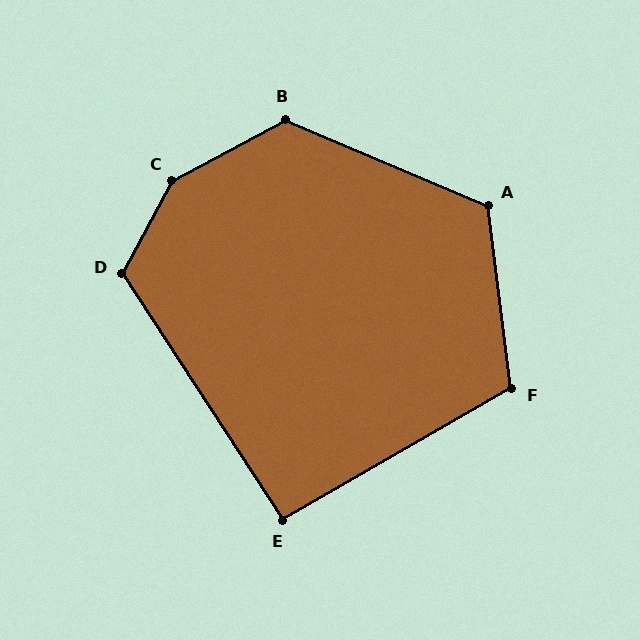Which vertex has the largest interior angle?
C, at approximately 146 degrees.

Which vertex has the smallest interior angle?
E, at approximately 93 degrees.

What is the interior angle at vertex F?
Approximately 113 degrees (obtuse).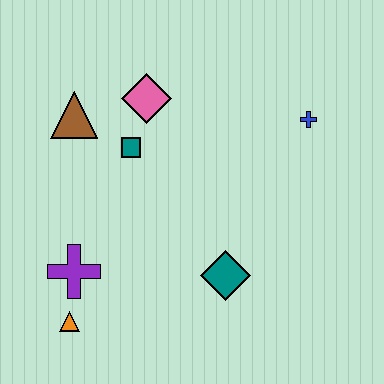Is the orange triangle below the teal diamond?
Yes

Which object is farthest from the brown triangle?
The blue cross is farthest from the brown triangle.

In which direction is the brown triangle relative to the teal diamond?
The brown triangle is above the teal diamond.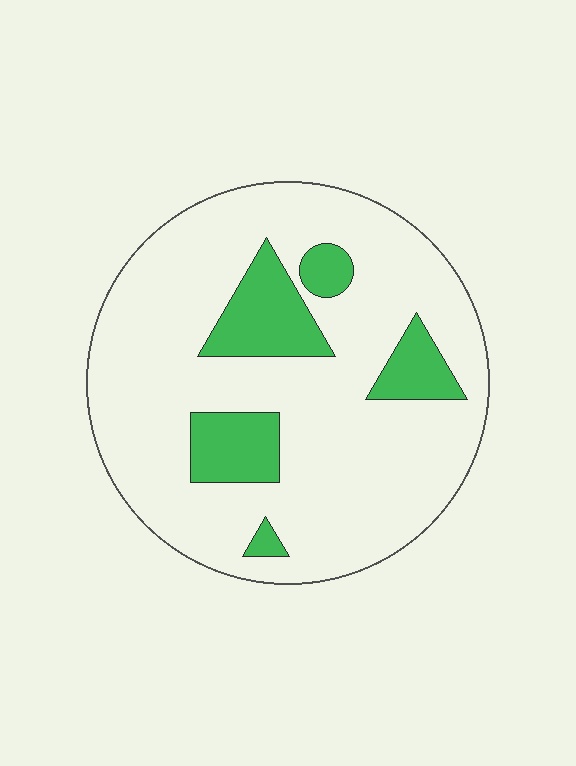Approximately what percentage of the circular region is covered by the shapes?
Approximately 20%.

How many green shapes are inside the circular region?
5.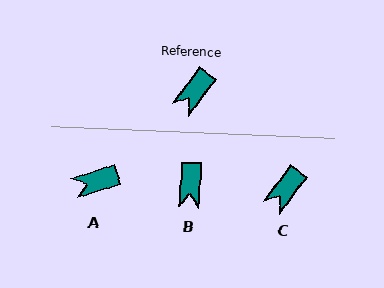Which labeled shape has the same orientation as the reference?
C.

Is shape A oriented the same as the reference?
No, it is off by about 36 degrees.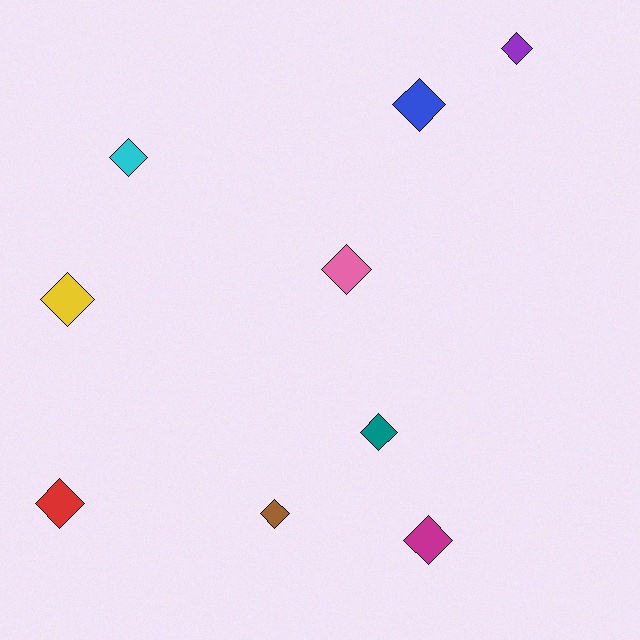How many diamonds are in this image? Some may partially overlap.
There are 9 diamonds.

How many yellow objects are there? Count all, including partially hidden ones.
There is 1 yellow object.